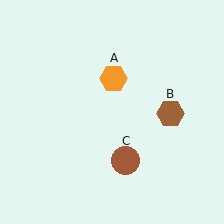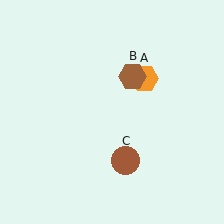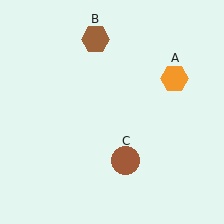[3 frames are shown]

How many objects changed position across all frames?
2 objects changed position: orange hexagon (object A), brown hexagon (object B).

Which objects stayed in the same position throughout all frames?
Brown circle (object C) remained stationary.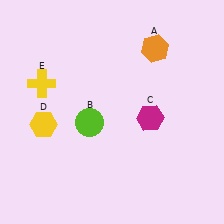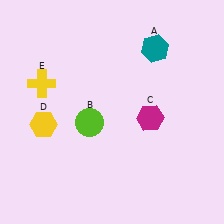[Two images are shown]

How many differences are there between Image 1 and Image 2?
There is 1 difference between the two images.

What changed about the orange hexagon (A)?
In Image 1, A is orange. In Image 2, it changed to teal.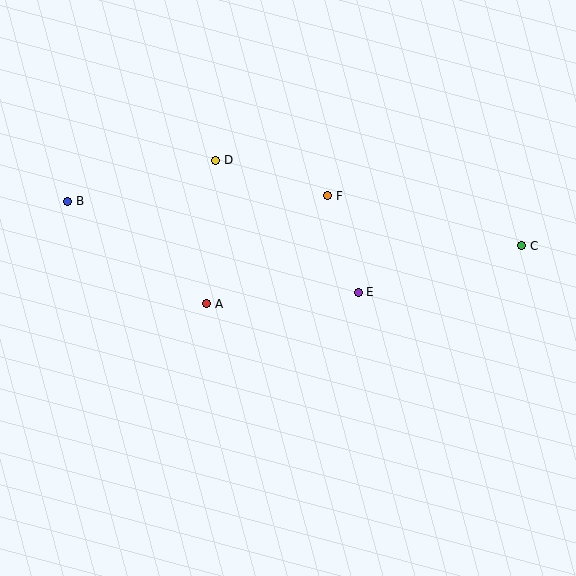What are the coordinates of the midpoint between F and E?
The midpoint between F and E is at (343, 244).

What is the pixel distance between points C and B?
The distance between C and B is 456 pixels.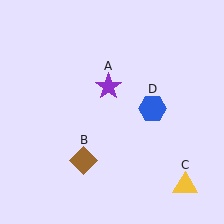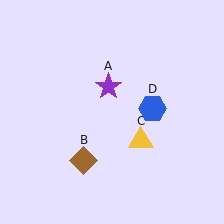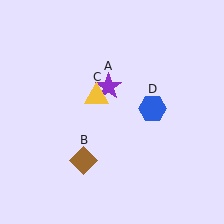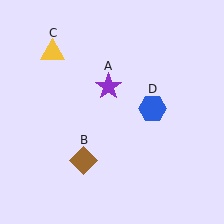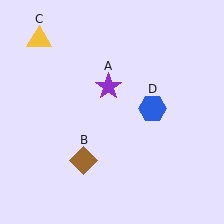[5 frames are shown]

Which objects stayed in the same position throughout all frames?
Purple star (object A) and brown diamond (object B) and blue hexagon (object D) remained stationary.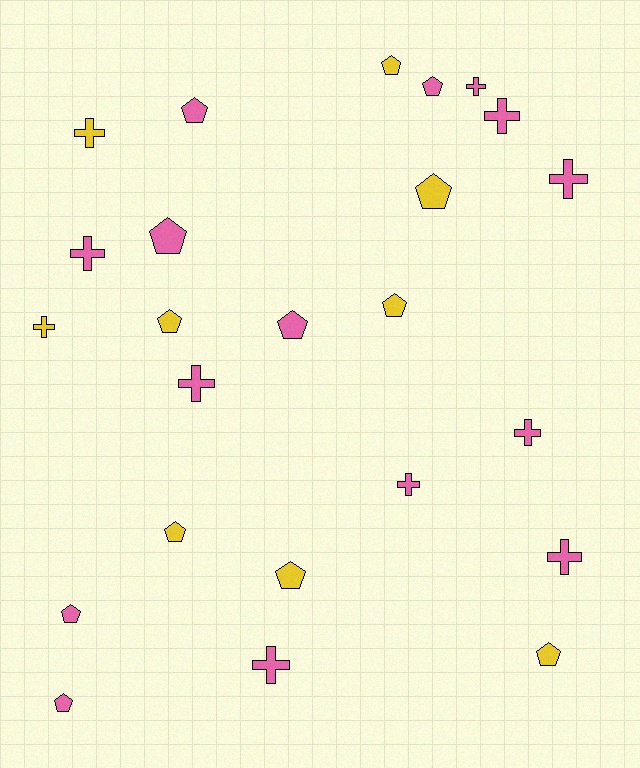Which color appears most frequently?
Pink, with 15 objects.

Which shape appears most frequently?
Pentagon, with 13 objects.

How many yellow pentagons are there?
There are 7 yellow pentagons.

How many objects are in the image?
There are 24 objects.